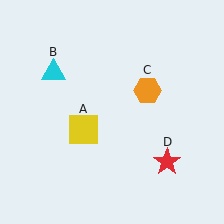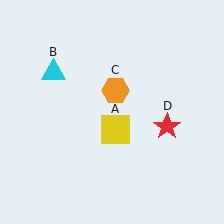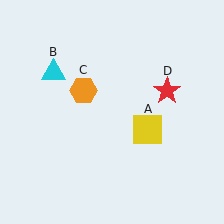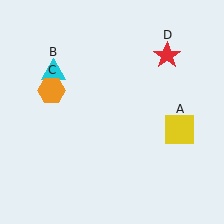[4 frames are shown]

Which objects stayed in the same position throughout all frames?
Cyan triangle (object B) remained stationary.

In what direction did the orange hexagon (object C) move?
The orange hexagon (object C) moved left.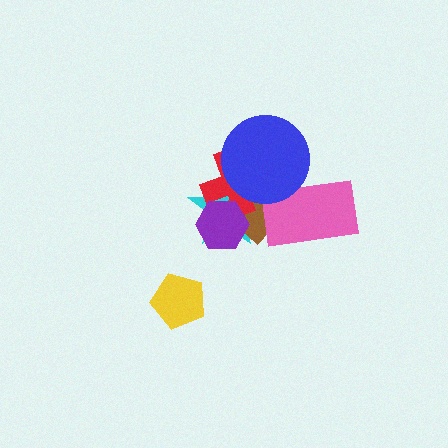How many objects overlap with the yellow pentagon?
0 objects overlap with the yellow pentagon.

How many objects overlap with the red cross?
4 objects overlap with the red cross.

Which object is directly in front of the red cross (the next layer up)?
The purple hexagon is directly in front of the red cross.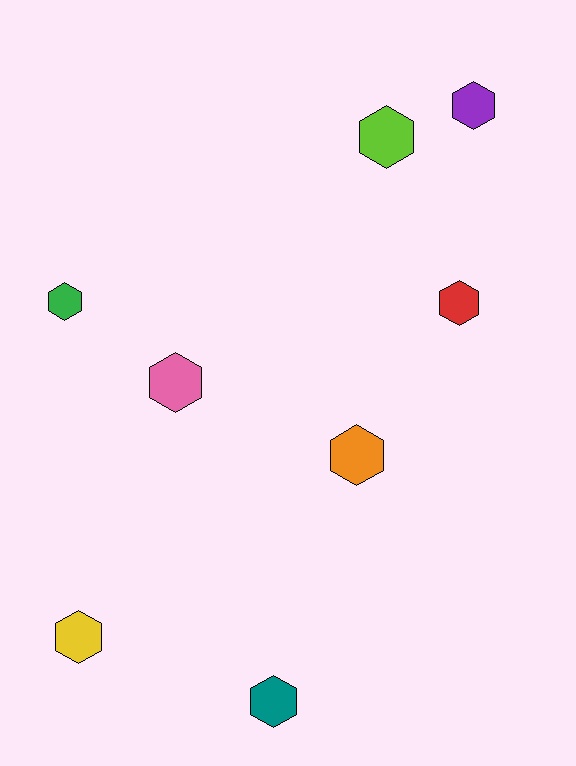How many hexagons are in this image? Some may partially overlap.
There are 8 hexagons.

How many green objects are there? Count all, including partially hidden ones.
There is 1 green object.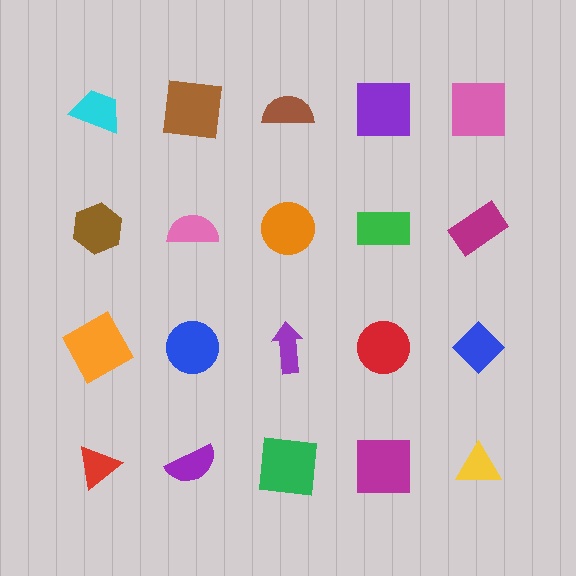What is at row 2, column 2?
A pink semicircle.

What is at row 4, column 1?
A red triangle.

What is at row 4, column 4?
A magenta square.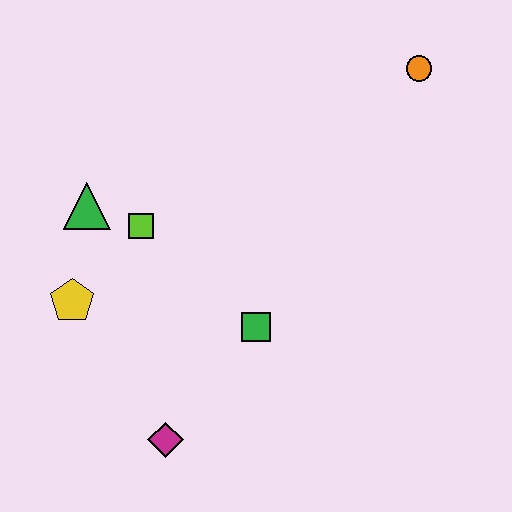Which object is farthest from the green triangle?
The orange circle is farthest from the green triangle.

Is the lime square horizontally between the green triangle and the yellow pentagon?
No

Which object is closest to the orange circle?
The green square is closest to the orange circle.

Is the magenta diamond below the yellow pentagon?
Yes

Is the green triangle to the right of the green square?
No